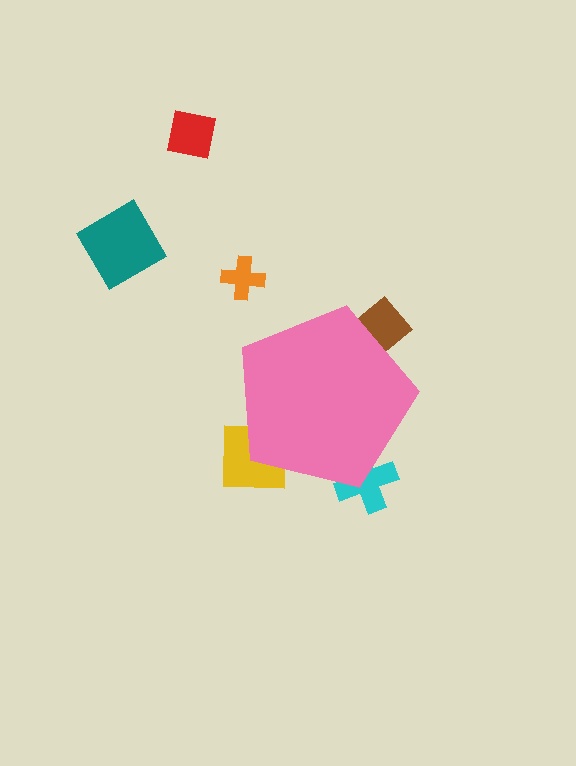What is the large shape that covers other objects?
A pink pentagon.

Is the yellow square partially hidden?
Yes, the yellow square is partially hidden behind the pink pentagon.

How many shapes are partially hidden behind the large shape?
3 shapes are partially hidden.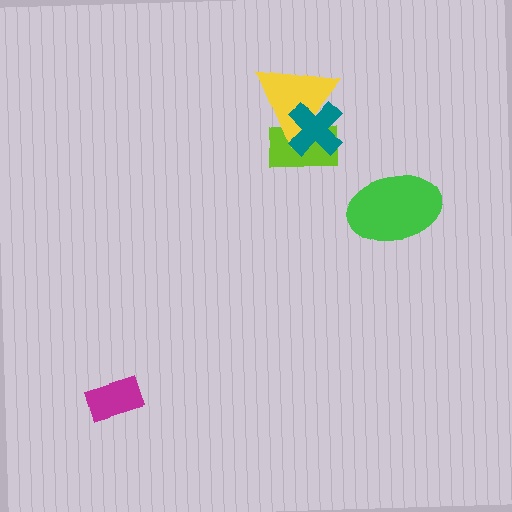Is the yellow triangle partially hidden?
Yes, it is partially covered by another shape.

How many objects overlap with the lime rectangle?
2 objects overlap with the lime rectangle.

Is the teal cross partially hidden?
No, no other shape covers it.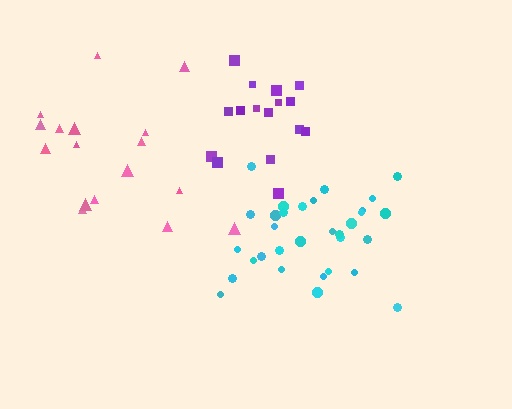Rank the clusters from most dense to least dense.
cyan, purple, pink.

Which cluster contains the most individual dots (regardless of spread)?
Cyan (32).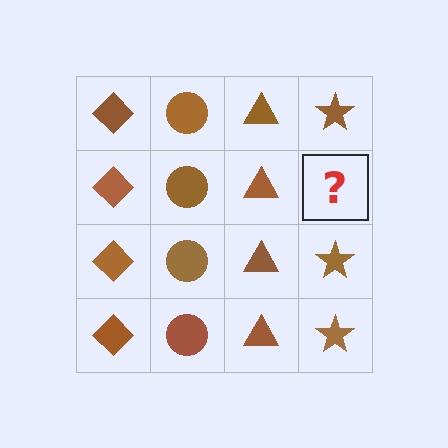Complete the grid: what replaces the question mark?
The question mark should be replaced with a brown star.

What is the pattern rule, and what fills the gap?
The rule is that each column has a consistent shape. The gap should be filled with a brown star.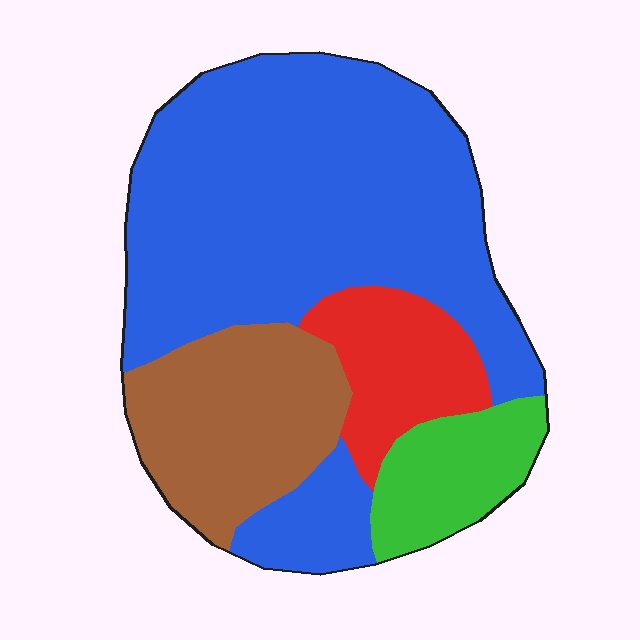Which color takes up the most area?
Blue, at roughly 60%.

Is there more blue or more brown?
Blue.